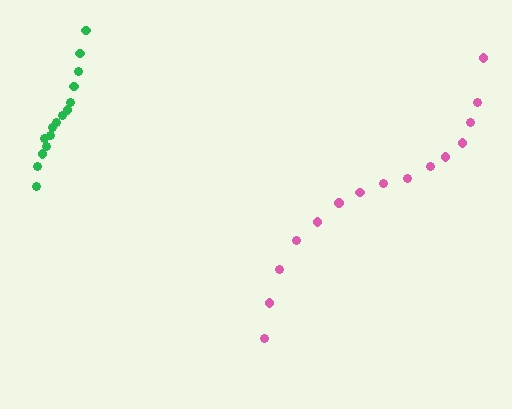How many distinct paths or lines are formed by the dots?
There are 2 distinct paths.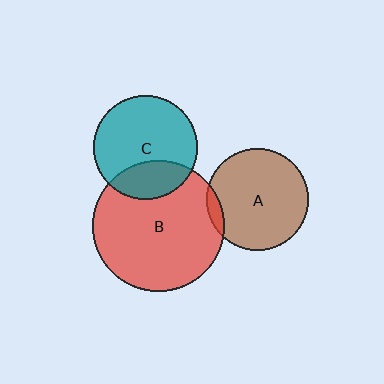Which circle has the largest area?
Circle B (red).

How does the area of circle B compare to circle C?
Approximately 1.6 times.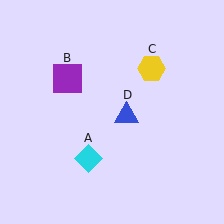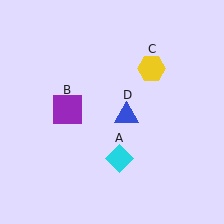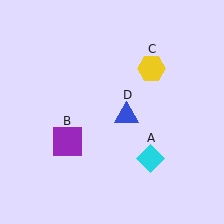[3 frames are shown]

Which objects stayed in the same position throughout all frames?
Yellow hexagon (object C) and blue triangle (object D) remained stationary.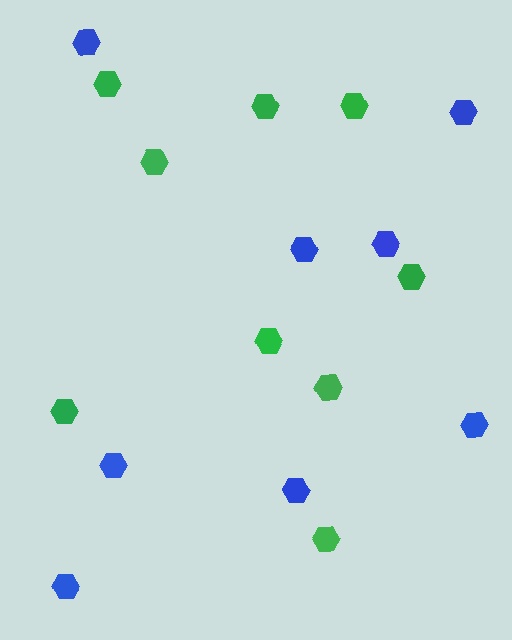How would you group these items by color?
There are 2 groups: one group of green hexagons (9) and one group of blue hexagons (8).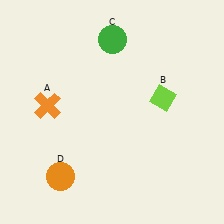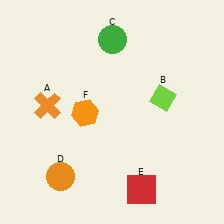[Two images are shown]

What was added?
A red square (E), an orange hexagon (F) were added in Image 2.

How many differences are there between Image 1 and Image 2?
There are 2 differences between the two images.